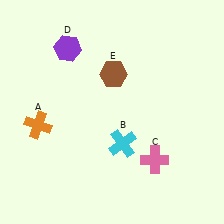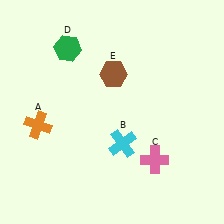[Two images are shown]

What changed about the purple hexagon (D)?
In Image 1, D is purple. In Image 2, it changed to green.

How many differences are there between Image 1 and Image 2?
There is 1 difference between the two images.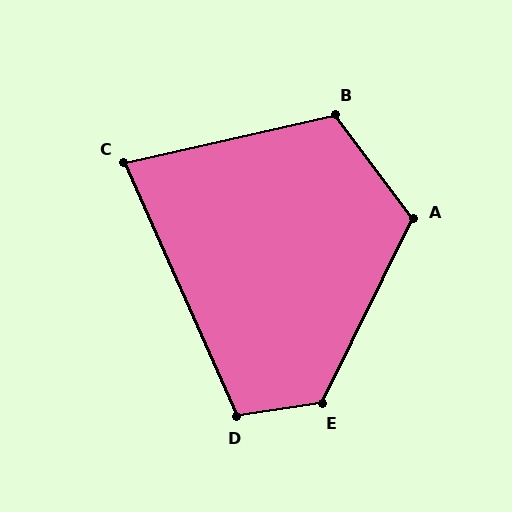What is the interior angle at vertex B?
Approximately 114 degrees (obtuse).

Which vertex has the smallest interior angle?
C, at approximately 79 degrees.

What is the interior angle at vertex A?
Approximately 117 degrees (obtuse).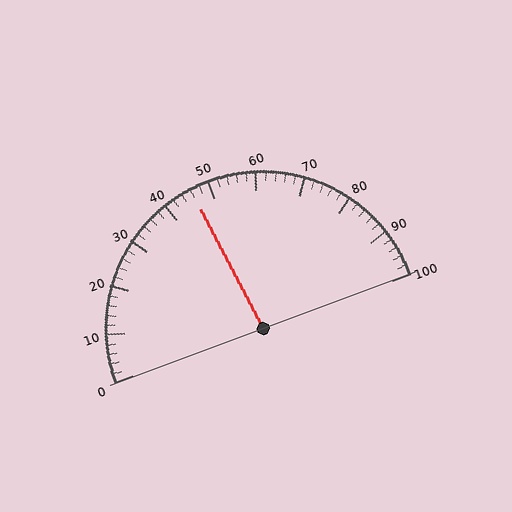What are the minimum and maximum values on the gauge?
The gauge ranges from 0 to 100.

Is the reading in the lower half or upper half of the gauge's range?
The reading is in the lower half of the range (0 to 100).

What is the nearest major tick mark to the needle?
The nearest major tick mark is 50.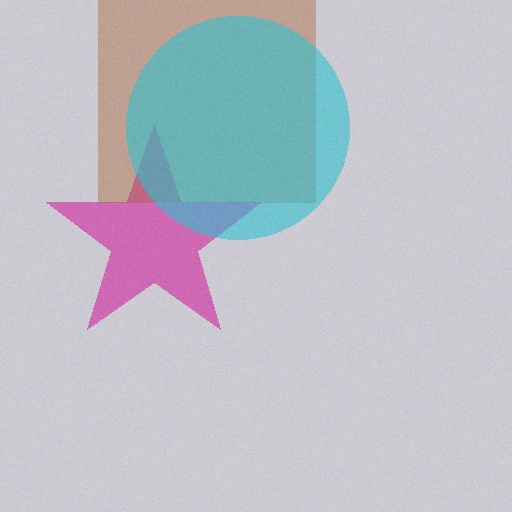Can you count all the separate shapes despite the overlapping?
Yes, there are 3 separate shapes.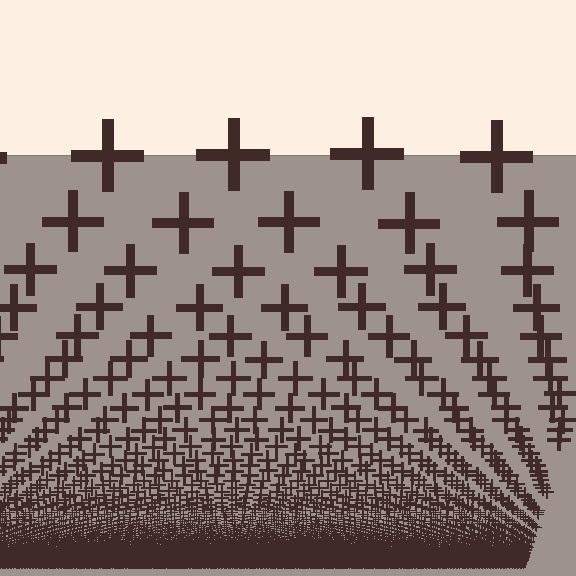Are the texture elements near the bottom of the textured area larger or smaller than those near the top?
Smaller. The gradient is inverted — elements near the bottom are smaller and denser.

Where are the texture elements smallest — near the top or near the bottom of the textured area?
Near the bottom.